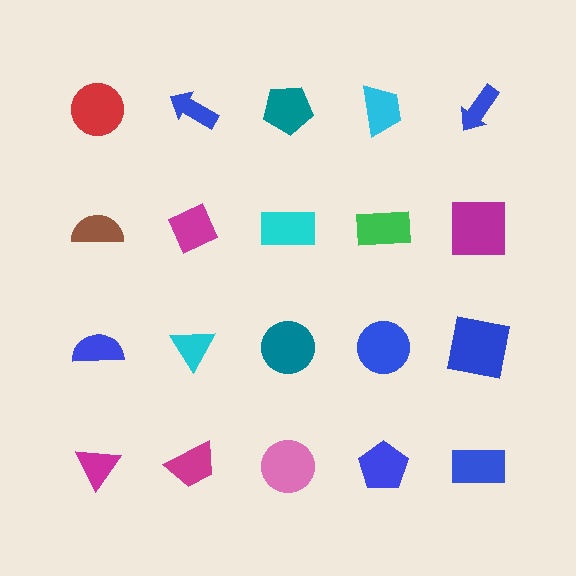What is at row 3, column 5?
A blue square.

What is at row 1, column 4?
A cyan trapezoid.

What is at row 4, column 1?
A magenta triangle.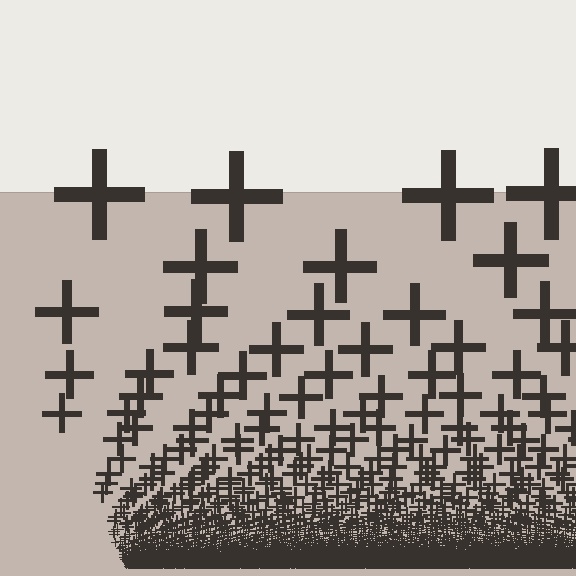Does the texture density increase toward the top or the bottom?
Density increases toward the bottom.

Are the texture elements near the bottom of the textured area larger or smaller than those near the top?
Smaller. The gradient is inverted — elements near the bottom are smaller and denser.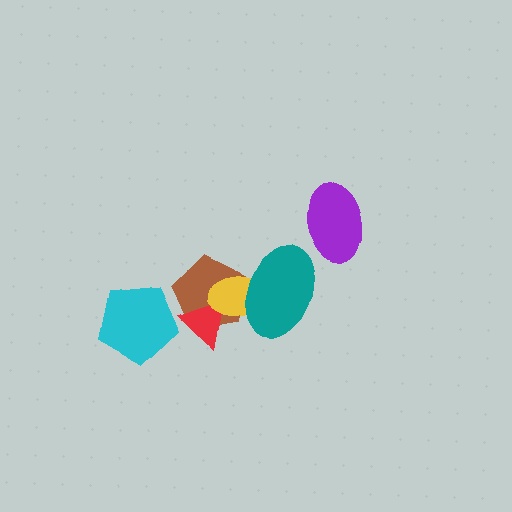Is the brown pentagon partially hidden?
Yes, it is partially covered by another shape.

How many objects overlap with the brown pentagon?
3 objects overlap with the brown pentagon.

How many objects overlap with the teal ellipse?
2 objects overlap with the teal ellipse.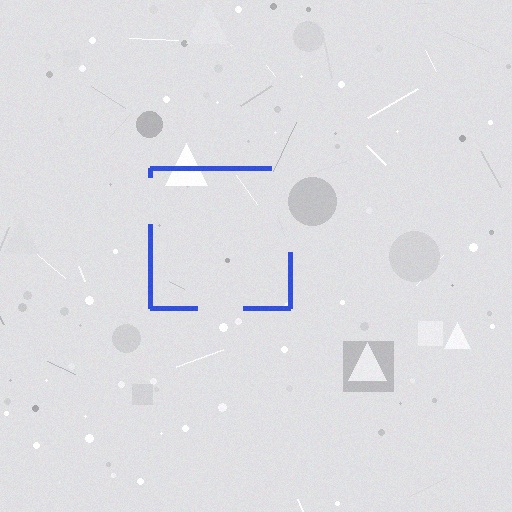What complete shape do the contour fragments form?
The contour fragments form a square.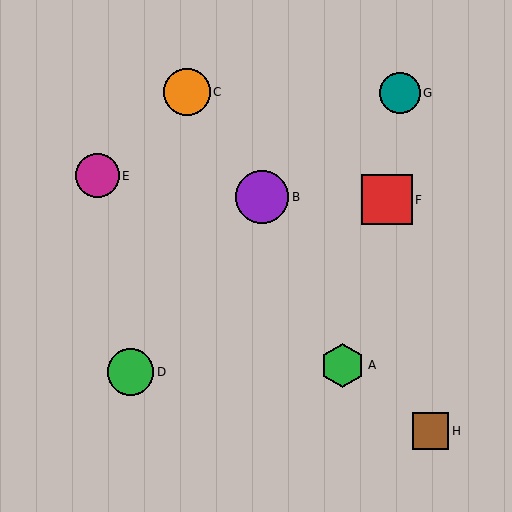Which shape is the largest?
The purple circle (labeled B) is the largest.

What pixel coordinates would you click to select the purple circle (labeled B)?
Click at (262, 197) to select the purple circle B.